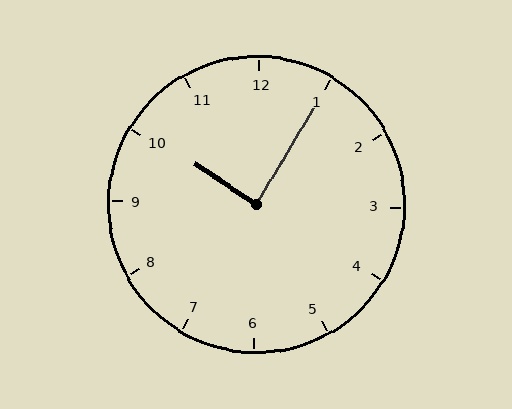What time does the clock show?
10:05.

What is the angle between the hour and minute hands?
Approximately 88 degrees.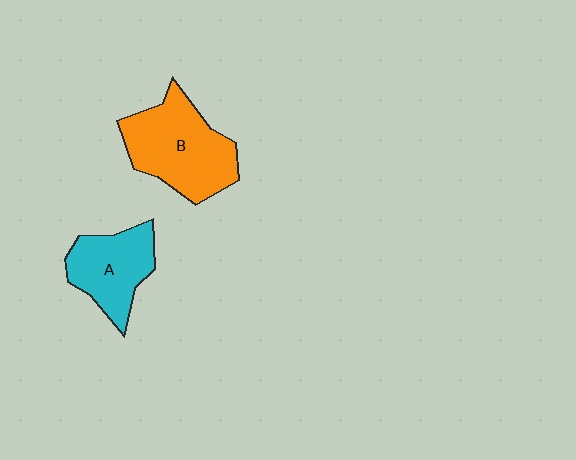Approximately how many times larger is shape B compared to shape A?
Approximately 1.4 times.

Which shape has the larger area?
Shape B (orange).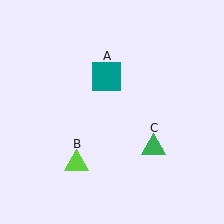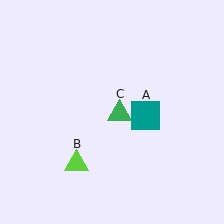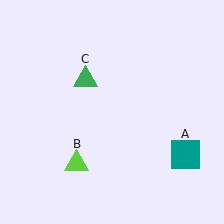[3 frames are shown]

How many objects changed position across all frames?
2 objects changed position: teal square (object A), green triangle (object C).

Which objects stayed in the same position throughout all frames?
Lime triangle (object B) remained stationary.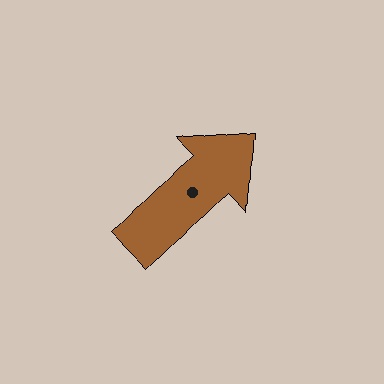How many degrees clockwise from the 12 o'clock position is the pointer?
Approximately 45 degrees.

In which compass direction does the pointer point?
Northeast.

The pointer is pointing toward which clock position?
Roughly 1 o'clock.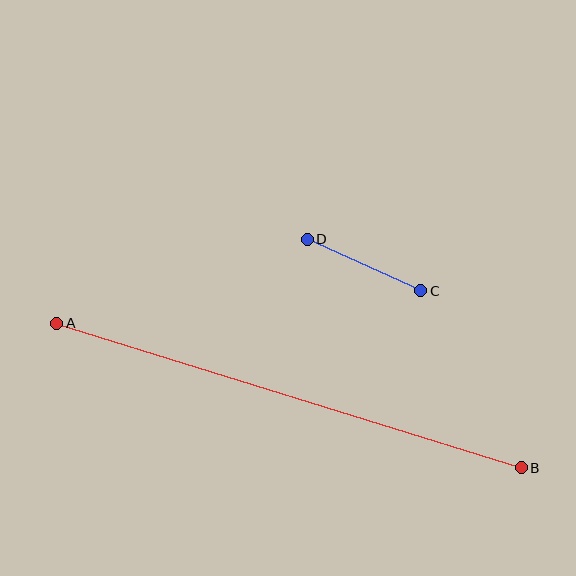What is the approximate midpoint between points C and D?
The midpoint is at approximately (364, 265) pixels.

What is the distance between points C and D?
The distance is approximately 125 pixels.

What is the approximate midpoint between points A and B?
The midpoint is at approximately (289, 395) pixels.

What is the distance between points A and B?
The distance is approximately 486 pixels.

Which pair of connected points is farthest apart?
Points A and B are farthest apart.